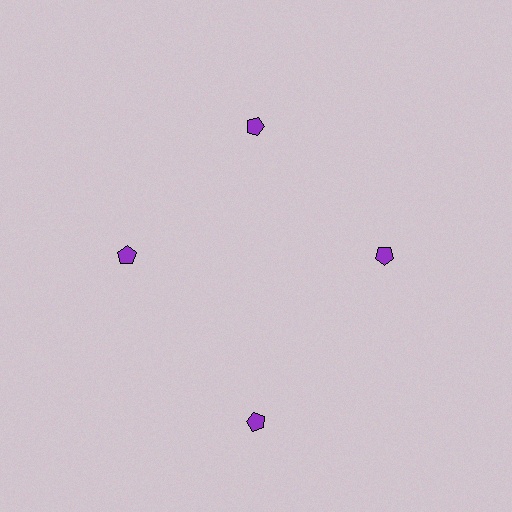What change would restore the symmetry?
The symmetry would be restored by moving it inward, back onto the ring so that all 4 pentagons sit at equal angles and equal distance from the center.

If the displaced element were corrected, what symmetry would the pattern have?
It would have 4-fold rotational symmetry — the pattern would map onto itself every 90 degrees.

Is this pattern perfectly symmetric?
No. The 4 purple pentagons are arranged in a ring, but one element near the 6 o'clock position is pushed outward from the center, breaking the 4-fold rotational symmetry.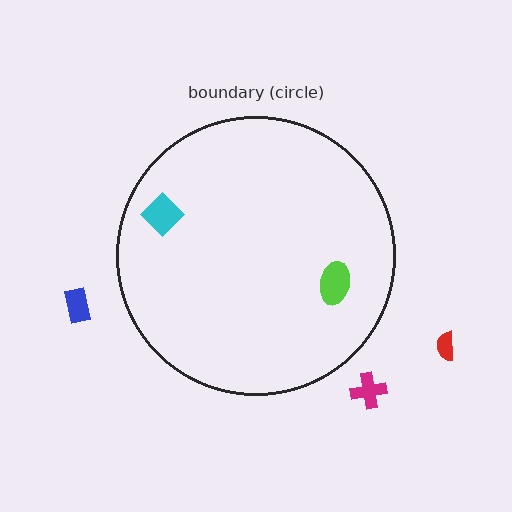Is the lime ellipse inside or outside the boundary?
Inside.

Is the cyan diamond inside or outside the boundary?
Inside.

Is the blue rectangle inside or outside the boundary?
Outside.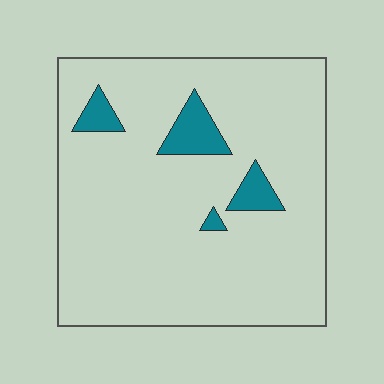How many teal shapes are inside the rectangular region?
4.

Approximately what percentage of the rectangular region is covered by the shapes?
Approximately 10%.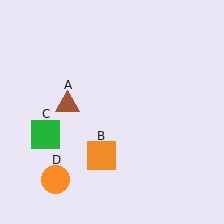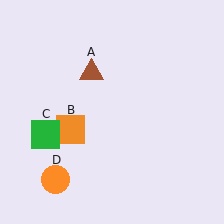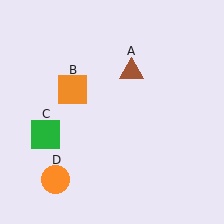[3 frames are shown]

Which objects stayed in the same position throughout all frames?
Green square (object C) and orange circle (object D) remained stationary.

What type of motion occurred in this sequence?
The brown triangle (object A), orange square (object B) rotated clockwise around the center of the scene.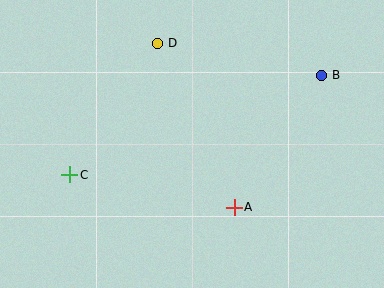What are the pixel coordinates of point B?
Point B is at (322, 75).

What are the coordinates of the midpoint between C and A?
The midpoint between C and A is at (152, 191).